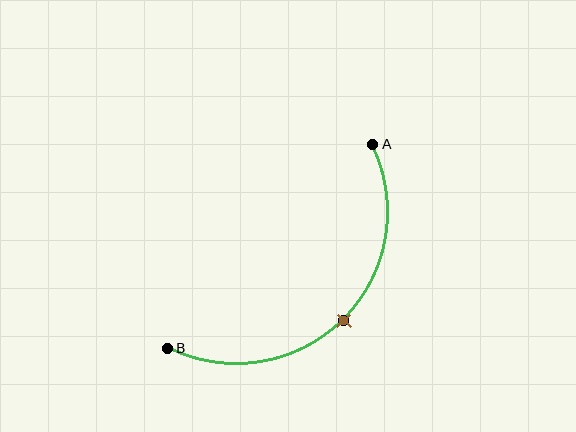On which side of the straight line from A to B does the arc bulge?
The arc bulges below and to the right of the straight line connecting A and B.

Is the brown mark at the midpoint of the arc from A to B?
Yes. The brown mark lies on the arc at equal arc-length from both A and B — it is the arc midpoint.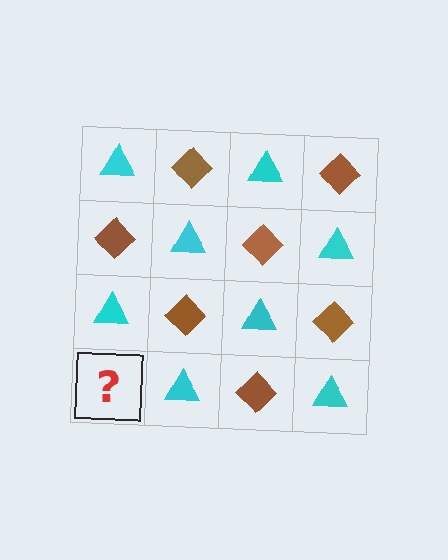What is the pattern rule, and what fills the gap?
The rule is that it alternates cyan triangle and brown diamond in a checkerboard pattern. The gap should be filled with a brown diamond.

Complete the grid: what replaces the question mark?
The question mark should be replaced with a brown diamond.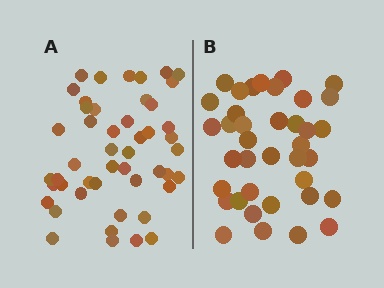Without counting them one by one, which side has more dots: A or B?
Region A (the left region) has more dots.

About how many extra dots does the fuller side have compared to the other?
Region A has roughly 10 or so more dots than region B.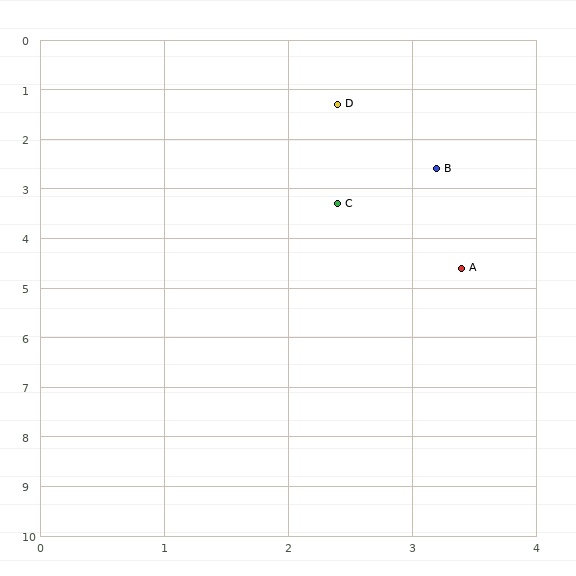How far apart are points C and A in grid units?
Points C and A are about 1.6 grid units apart.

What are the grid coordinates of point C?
Point C is at approximately (2.4, 3.3).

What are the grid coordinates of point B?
Point B is at approximately (3.2, 2.6).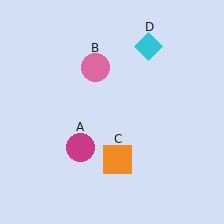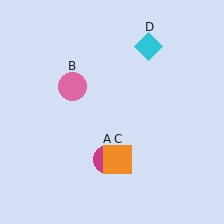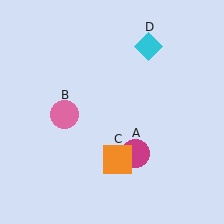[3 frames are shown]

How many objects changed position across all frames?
2 objects changed position: magenta circle (object A), pink circle (object B).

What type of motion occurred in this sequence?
The magenta circle (object A), pink circle (object B) rotated counterclockwise around the center of the scene.